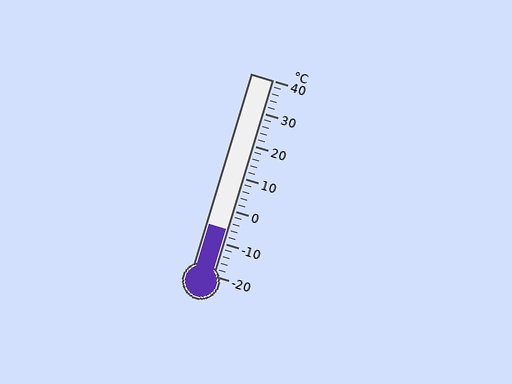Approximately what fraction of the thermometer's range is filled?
The thermometer is filled to approximately 25% of its range.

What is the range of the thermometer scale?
The thermometer scale ranges from -20°C to 40°C.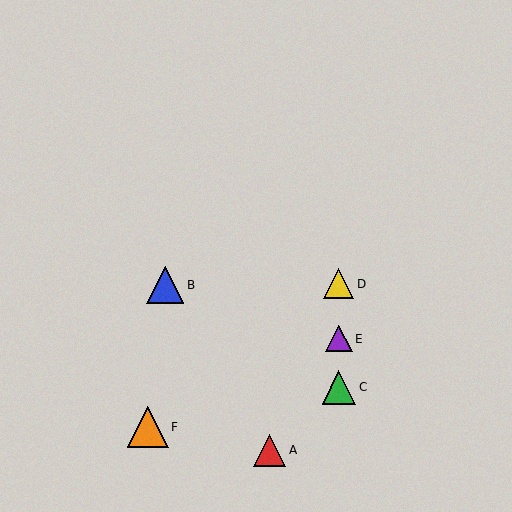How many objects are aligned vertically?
3 objects (C, D, E) are aligned vertically.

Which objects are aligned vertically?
Objects C, D, E are aligned vertically.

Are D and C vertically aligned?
Yes, both are at x≈339.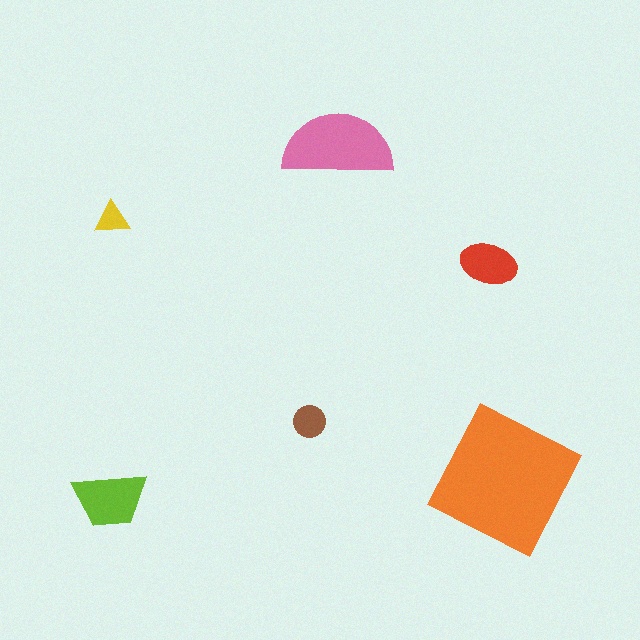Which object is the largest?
The orange square.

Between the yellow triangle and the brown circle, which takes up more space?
The brown circle.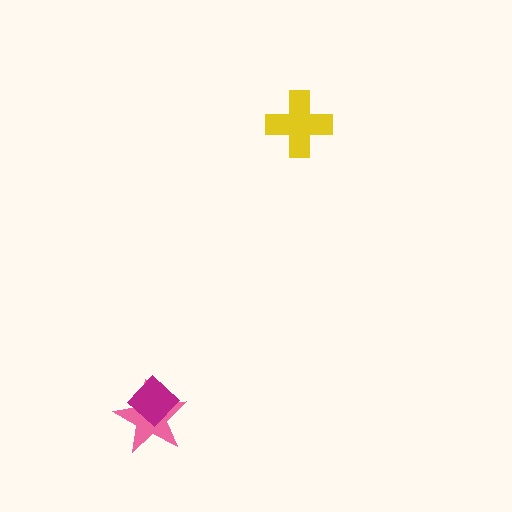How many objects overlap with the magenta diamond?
1 object overlaps with the magenta diamond.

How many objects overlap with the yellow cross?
0 objects overlap with the yellow cross.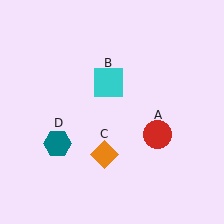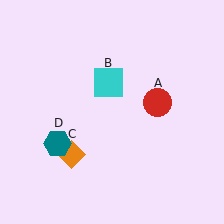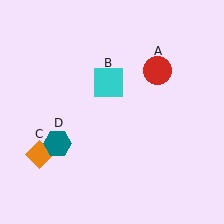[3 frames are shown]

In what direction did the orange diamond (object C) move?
The orange diamond (object C) moved left.